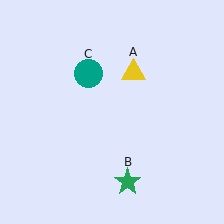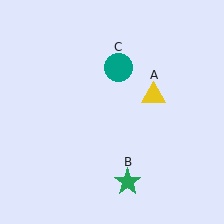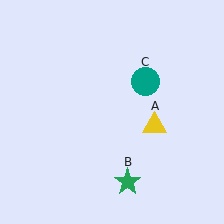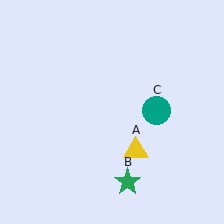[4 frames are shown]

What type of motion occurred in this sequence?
The yellow triangle (object A), teal circle (object C) rotated clockwise around the center of the scene.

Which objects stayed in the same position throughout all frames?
Green star (object B) remained stationary.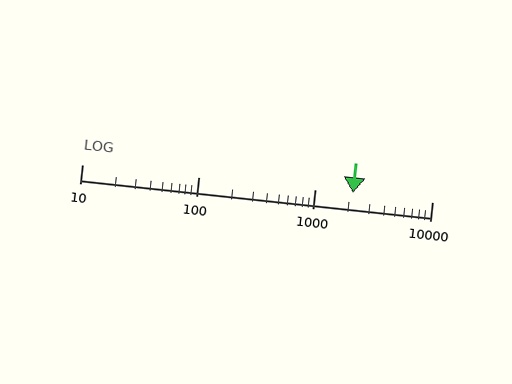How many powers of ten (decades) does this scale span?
The scale spans 3 decades, from 10 to 10000.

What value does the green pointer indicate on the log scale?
The pointer indicates approximately 2100.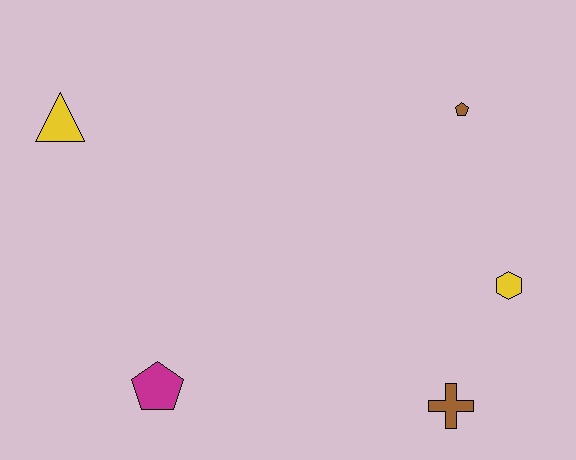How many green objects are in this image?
There are no green objects.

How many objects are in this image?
There are 5 objects.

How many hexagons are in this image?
There is 1 hexagon.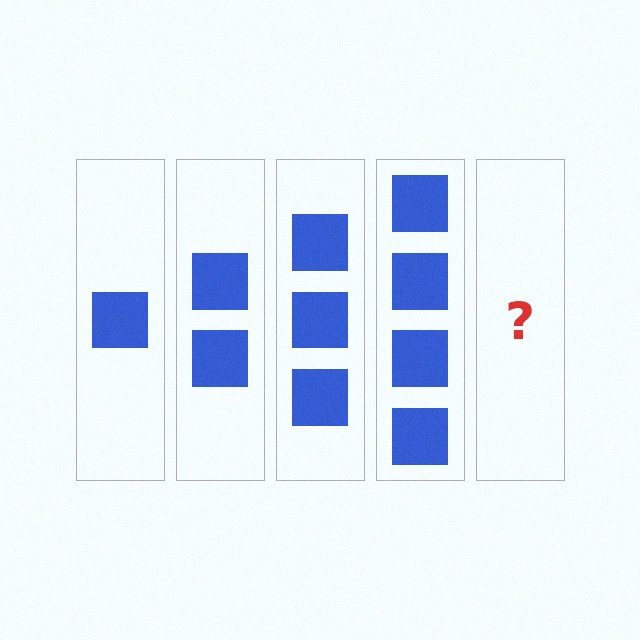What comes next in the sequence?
The next element should be 5 squares.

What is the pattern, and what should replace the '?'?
The pattern is that each step adds one more square. The '?' should be 5 squares.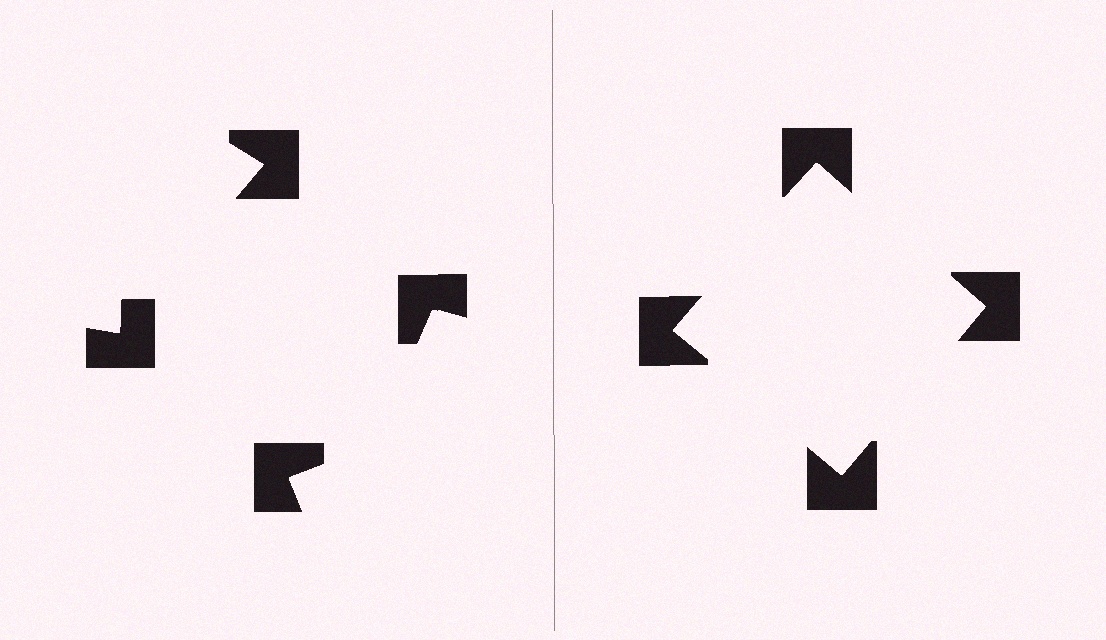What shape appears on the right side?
An illusory square.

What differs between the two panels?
The notched squares are positioned identically on both sides; only the wedge orientations differ. On the right they align to a square; on the left they are misaligned.